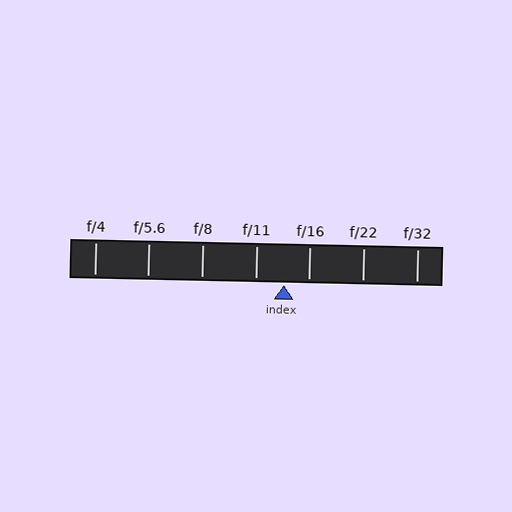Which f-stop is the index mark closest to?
The index mark is closest to f/16.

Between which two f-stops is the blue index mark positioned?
The index mark is between f/11 and f/16.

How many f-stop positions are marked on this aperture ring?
There are 7 f-stop positions marked.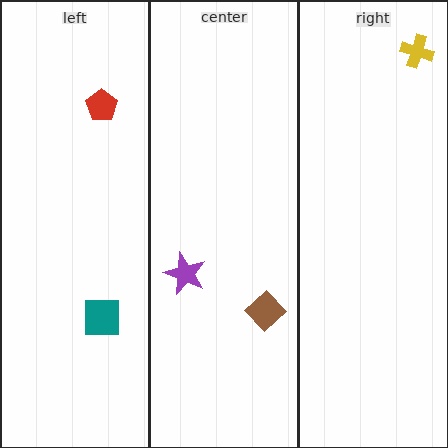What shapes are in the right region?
The yellow cross.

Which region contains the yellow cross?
The right region.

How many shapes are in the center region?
2.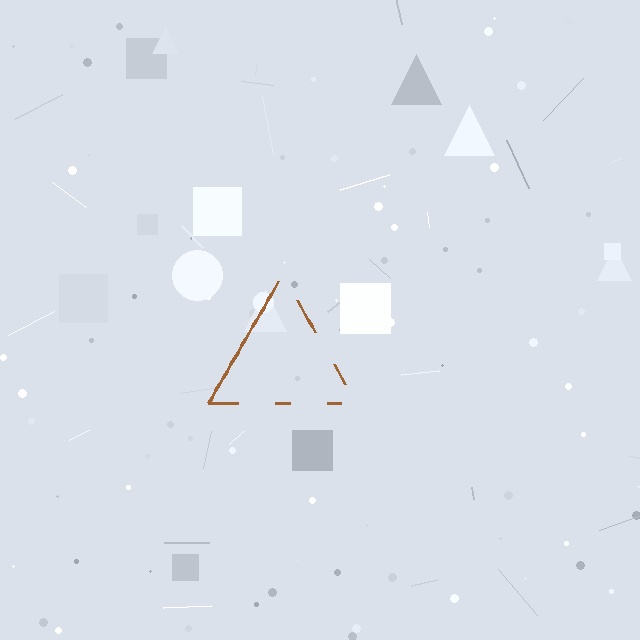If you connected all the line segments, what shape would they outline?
They would outline a triangle.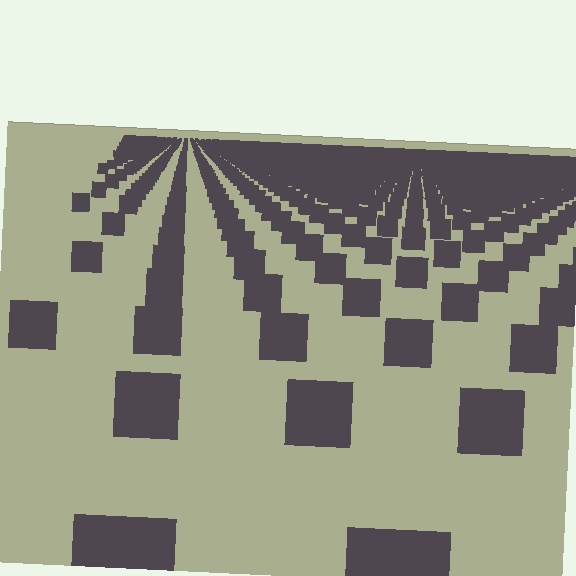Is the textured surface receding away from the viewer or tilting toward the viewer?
The surface is receding away from the viewer. Texture elements get smaller and denser toward the top.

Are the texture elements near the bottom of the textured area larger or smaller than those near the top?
Larger. Near the bottom, elements are closer to the viewer and appear at a bigger on-screen size.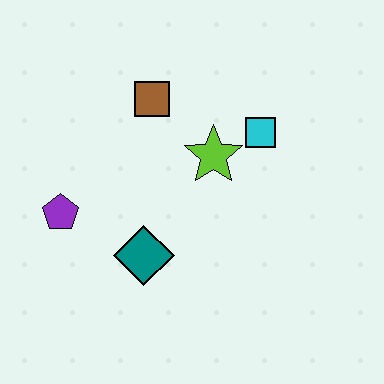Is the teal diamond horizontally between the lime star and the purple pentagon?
Yes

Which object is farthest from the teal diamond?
The cyan square is farthest from the teal diamond.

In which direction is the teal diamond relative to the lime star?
The teal diamond is below the lime star.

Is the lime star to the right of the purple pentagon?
Yes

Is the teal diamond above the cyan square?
No